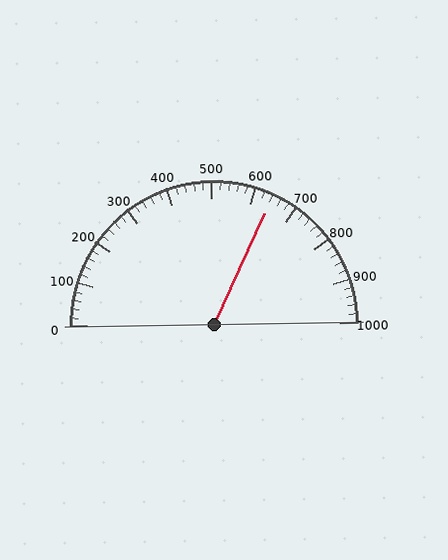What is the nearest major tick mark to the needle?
The nearest major tick mark is 600.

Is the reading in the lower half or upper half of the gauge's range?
The reading is in the upper half of the range (0 to 1000).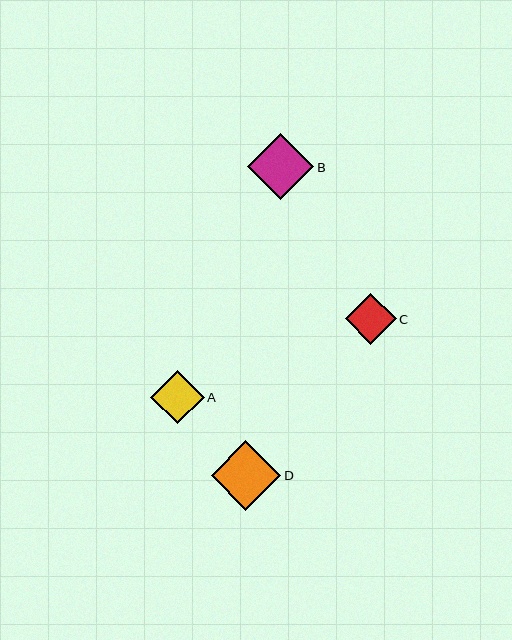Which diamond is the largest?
Diamond D is the largest with a size of approximately 70 pixels.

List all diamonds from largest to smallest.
From largest to smallest: D, B, A, C.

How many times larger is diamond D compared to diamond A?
Diamond D is approximately 1.3 times the size of diamond A.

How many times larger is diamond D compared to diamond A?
Diamond D is approximately 1.3 times the size of diamond A.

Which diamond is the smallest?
Diamond C is the smallest with a size of approximately 51 pixels.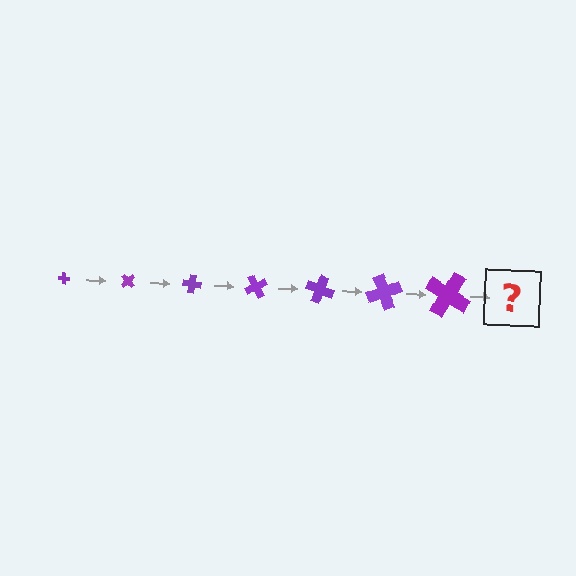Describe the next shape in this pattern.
It should be a cross, larger than the previous one and rotated 350 degrees from the start.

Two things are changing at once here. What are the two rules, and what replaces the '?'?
The two rules are that the cross grows larger each step and it rotates 50 degrees each step. The '?' should be a cross, larger than the previous one and rotated 350 degrees from the start.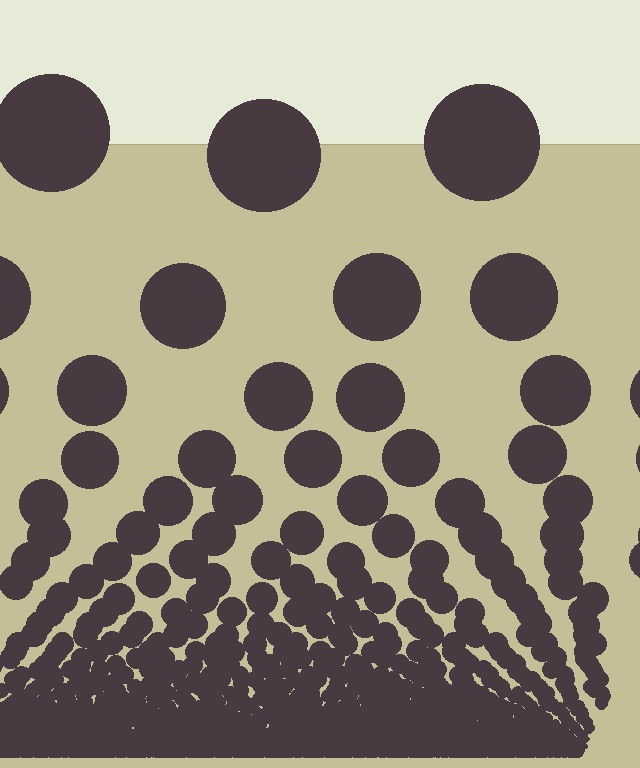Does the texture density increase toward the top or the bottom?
Density increases toward the bottom.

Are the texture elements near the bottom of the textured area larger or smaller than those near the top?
Smaller. The gradient is inverted — elements near the bottom are smaller and denser.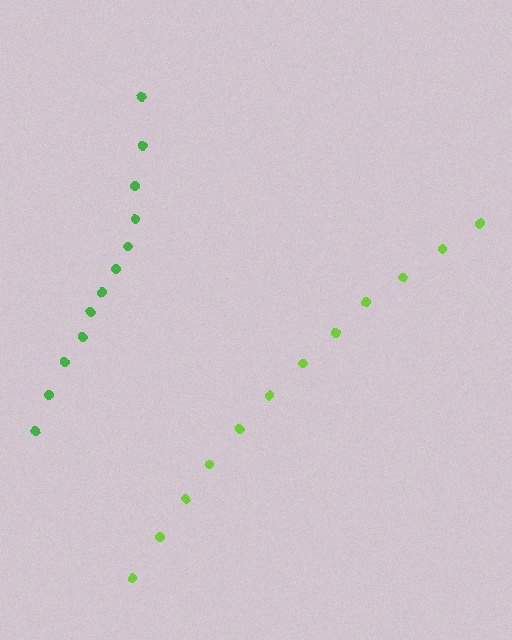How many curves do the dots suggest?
There are 2 distinct paths.